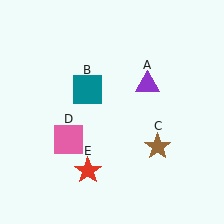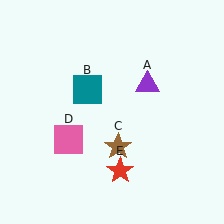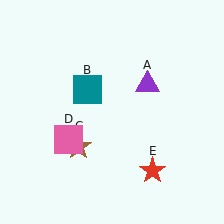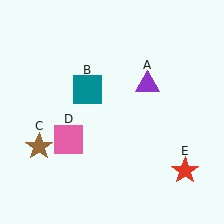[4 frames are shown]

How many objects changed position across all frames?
2 objects changed position: brown star (object C), red star (object E).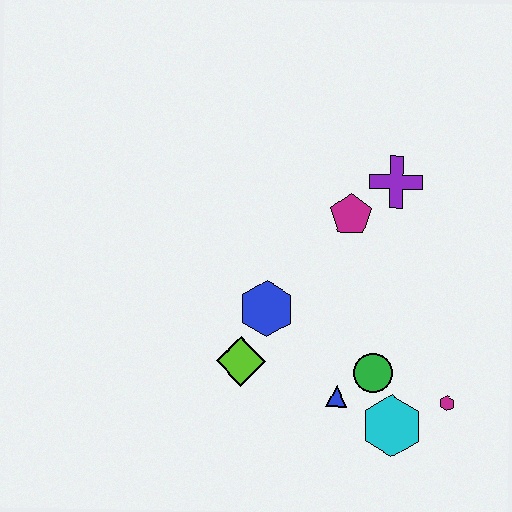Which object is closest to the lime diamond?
The blue hexagon is closest to the lime diamond.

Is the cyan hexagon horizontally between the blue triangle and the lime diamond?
No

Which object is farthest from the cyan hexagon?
The purple cross is farthest from the cyan hexagon.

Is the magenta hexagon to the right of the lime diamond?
Yes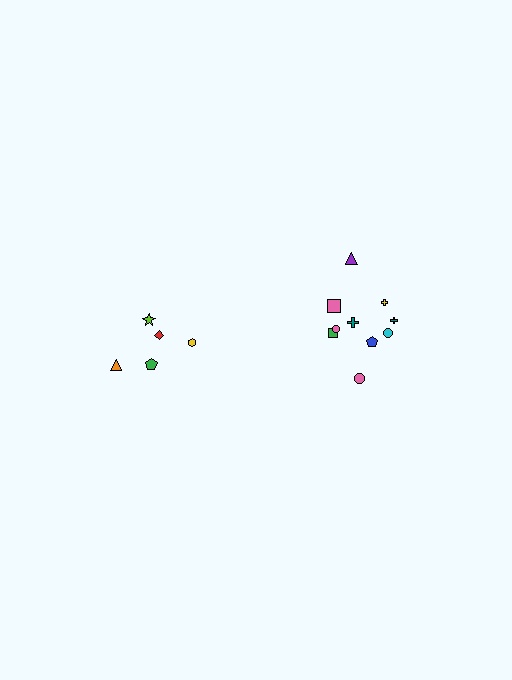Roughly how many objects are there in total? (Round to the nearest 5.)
Roughly 15 objects in total.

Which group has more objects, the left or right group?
The right group.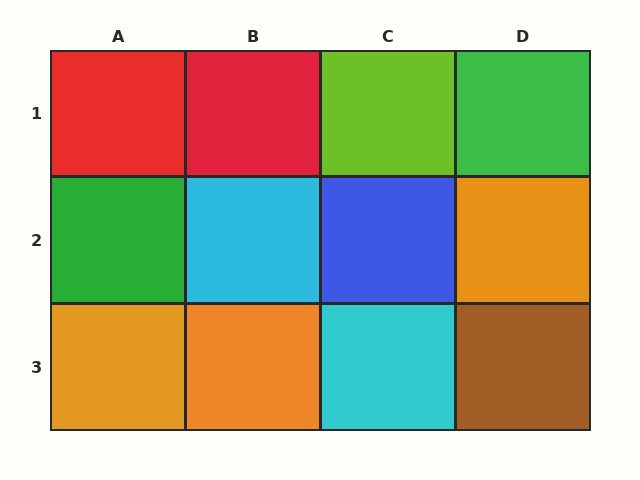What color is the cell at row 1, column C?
Lime.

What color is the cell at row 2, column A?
Green.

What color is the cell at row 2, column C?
Blue.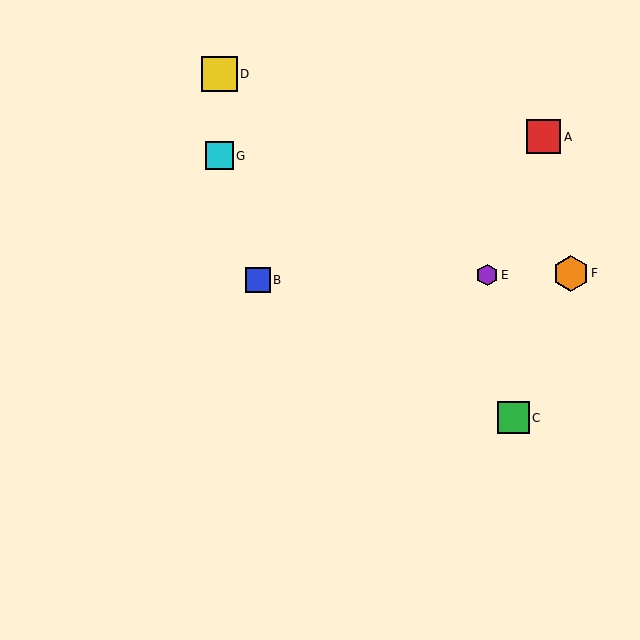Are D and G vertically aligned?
Yes, both are at x≈219.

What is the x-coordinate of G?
Object G is at x≈219.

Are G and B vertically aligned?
No, G is at x≈219 and B is at x≈258.